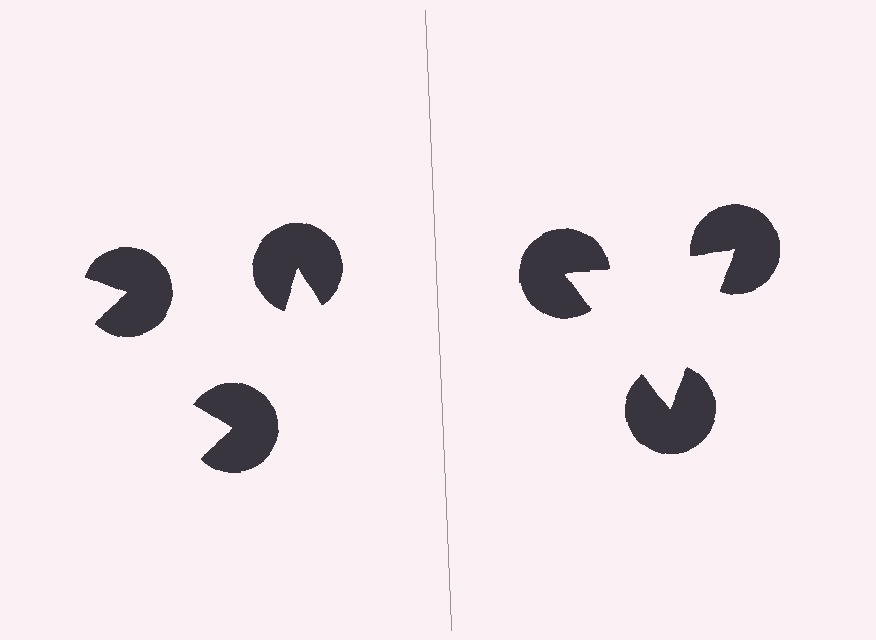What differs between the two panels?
The pac-man discs are positioned identically on both sides; only the wedge orientations differ. On the right they align to a triangle; on the left they are misaligned.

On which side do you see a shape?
An illusory triangle appears on the right side. On the left side the wedge cuts are rotated, so no coherent shape forms.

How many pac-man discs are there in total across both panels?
6 — 3 on each side.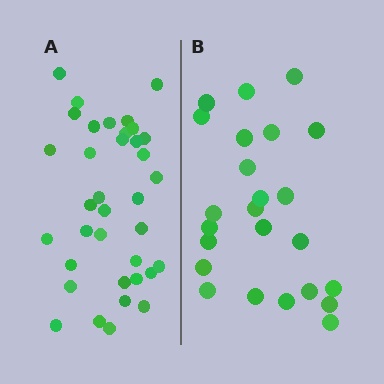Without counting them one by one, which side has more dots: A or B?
Region A (the left region) has more dots.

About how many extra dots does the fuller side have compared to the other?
Region A has roughly 12 or so more dots than region B.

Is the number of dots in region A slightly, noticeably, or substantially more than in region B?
Region A has substantially more. The ratio is roughly 1.5 to 1.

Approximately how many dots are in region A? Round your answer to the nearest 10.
About 40 dots. (The exact count is 36, which rounds to 40.)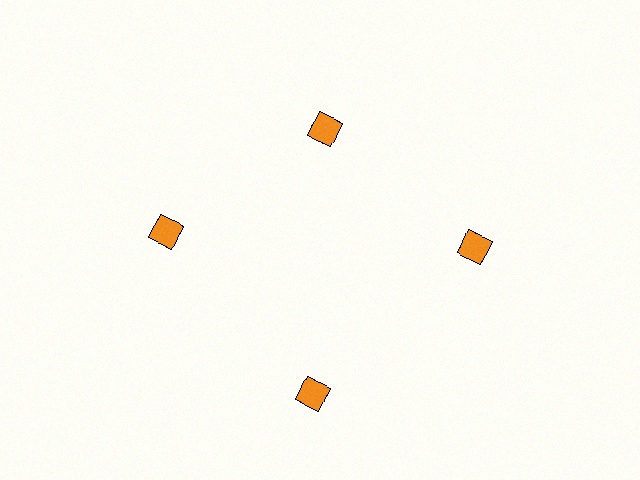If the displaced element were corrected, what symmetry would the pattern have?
It would have 4-fold rotational symmetry — the pattern would map onto itself every 90 degrees.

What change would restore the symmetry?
The symmetry would be restored by moving it outward, back onto the ring so that all 4 squares sit at equal angles and equal distance from the center.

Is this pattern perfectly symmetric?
No. The 4 orange squares are arranged in a ring, but one element near the 12 o'clock position is pulled inward toward the center, breaking the 4-fold rotational symmetry.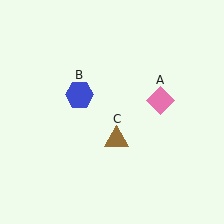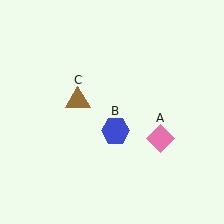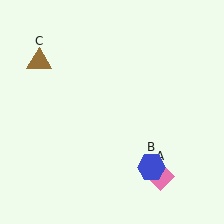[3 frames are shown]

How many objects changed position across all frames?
3 objects changed position: pink diamond (object A), blue hexagon (object B), brown triangle (object C).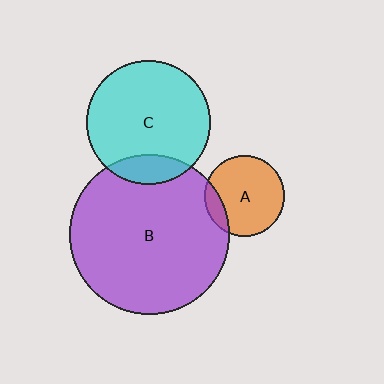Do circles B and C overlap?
Yes.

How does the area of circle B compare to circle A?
Approximately 3.9 times.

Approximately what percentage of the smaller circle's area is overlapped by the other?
Approximately 15%.